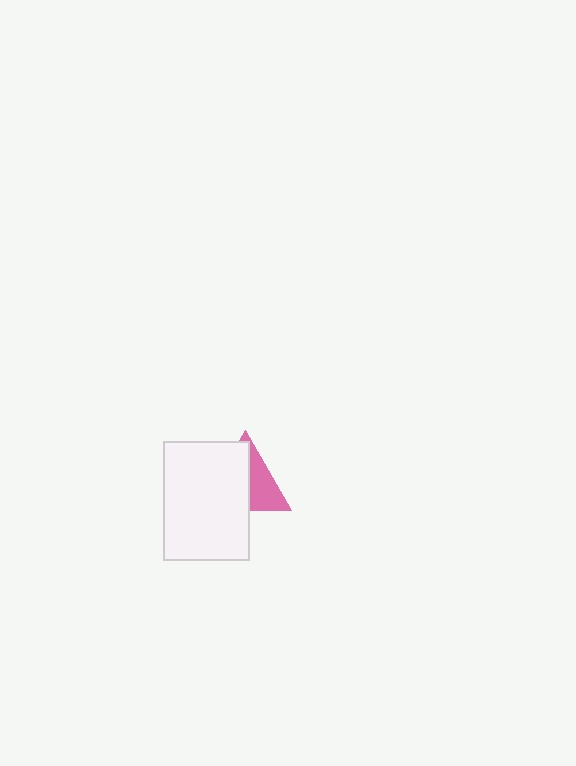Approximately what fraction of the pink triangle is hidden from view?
Roughly 57% of the pink triangle is hidden behind the white rectangle.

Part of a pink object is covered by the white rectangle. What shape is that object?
It is a triangle.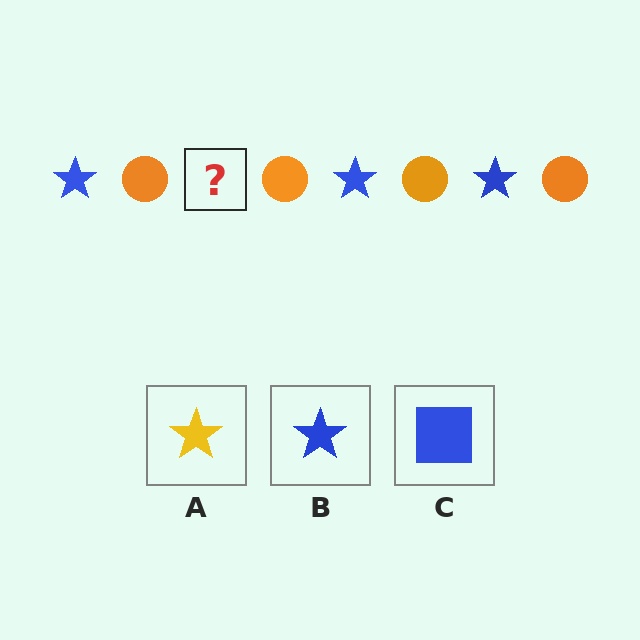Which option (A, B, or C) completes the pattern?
B.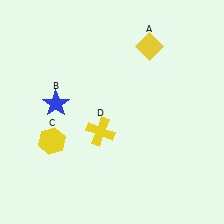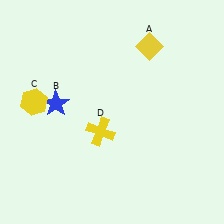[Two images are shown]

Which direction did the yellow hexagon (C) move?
The yellow hexagon (C) moved up.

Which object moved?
The yellow hexagon (C) moved up.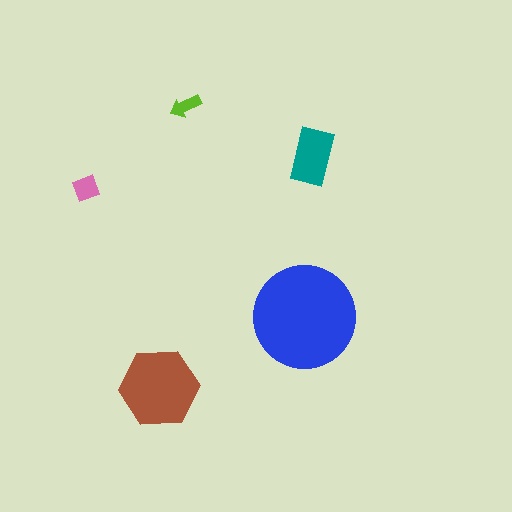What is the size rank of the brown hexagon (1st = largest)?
2nd.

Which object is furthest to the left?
The pink diamond is leftmost.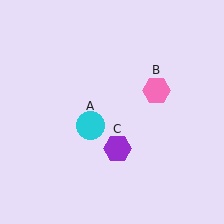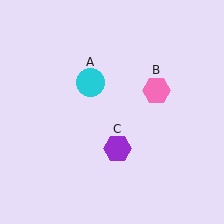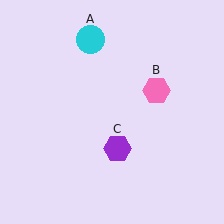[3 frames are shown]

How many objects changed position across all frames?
1 object changed position: cyan circle (object A).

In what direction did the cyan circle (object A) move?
The cyan circle (object A) moved up.